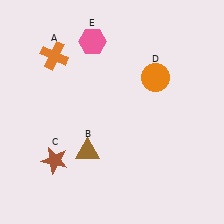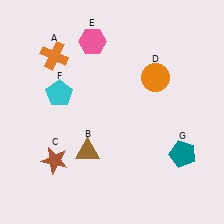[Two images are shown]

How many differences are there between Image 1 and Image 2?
There are 2 differences between the two images.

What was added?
A cyan pentagon (F), a teal pentagon (G) were added in Image 2.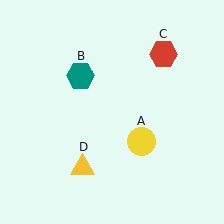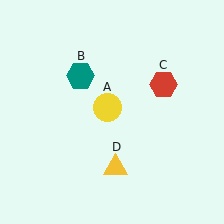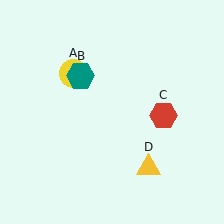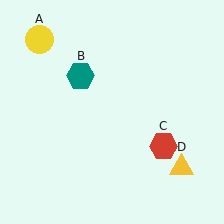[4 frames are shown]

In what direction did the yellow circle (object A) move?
The yellow circle (object A) moved up and to the left.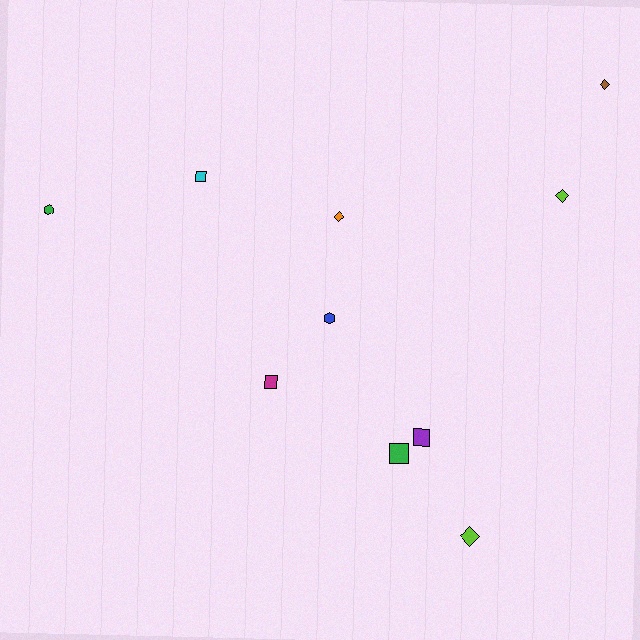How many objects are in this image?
There are 10 objects.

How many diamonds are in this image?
There are 4 diamonds.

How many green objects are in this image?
There are 2 green objects.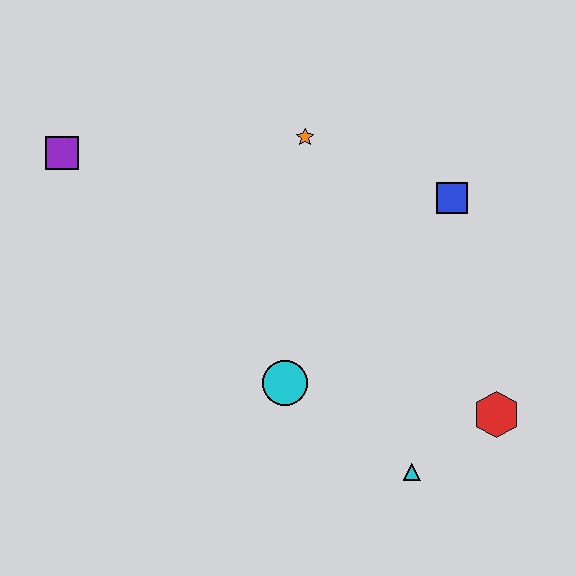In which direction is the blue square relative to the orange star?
The blue square is to the right of the orange star.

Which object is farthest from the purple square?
The red hexagon is farthest from the purple square.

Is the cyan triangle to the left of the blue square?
Yes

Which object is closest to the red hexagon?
The cyan triangle is closest to the red hexagon.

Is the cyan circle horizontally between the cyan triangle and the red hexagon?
No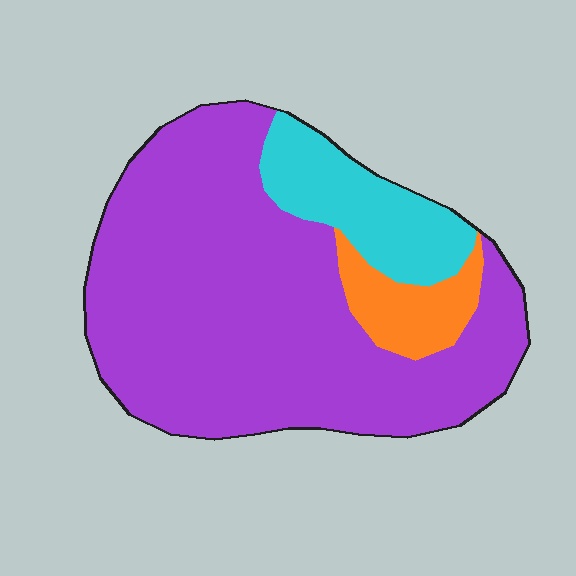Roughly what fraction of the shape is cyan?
Cyan covers about 15% of the shape.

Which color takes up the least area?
Orange, at roughly 10%.